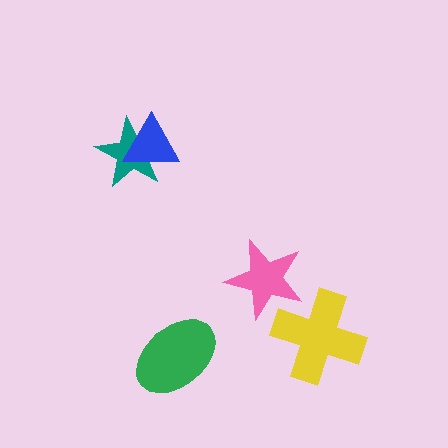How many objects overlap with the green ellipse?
0 objects overlap with the green ellipse.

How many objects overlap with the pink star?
1 object overlaps with the pink star.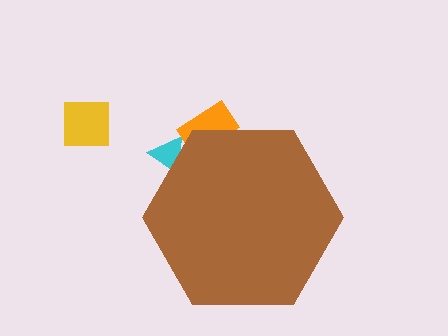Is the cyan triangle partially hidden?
Yes, the cyan triangle is partially hidden behind the brown hexagon.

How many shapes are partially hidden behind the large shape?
2 shapes are partially hidden.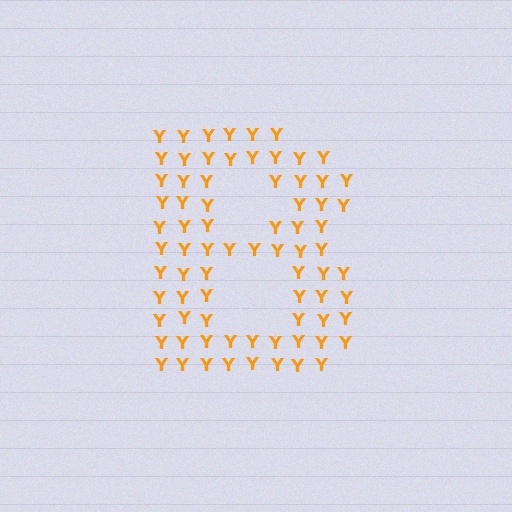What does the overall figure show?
The overall figure shows the letter B.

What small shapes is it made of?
It is made of small letter Y's.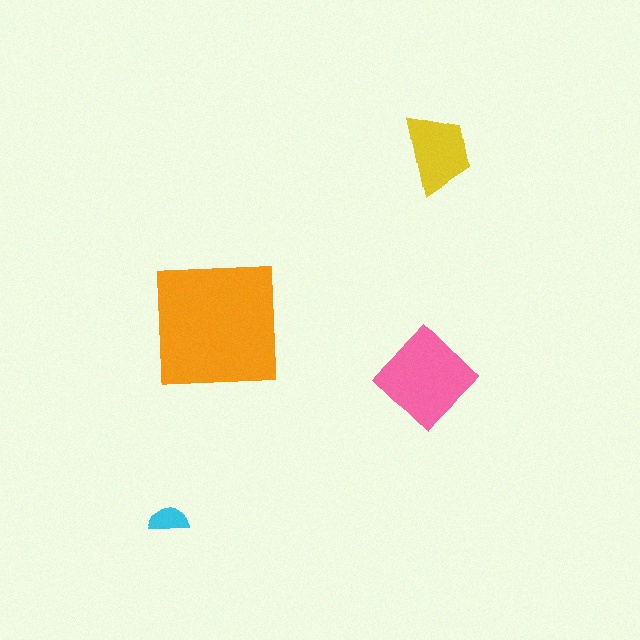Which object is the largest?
The orange square.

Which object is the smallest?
The cyan semicircle.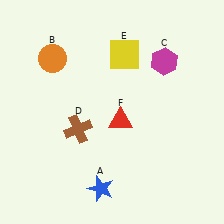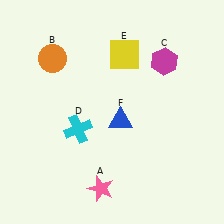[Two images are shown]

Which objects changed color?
A changed from blue to pink. D changed from brown to cyan. F changed from red to blue.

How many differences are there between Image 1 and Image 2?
There are 3 differences between the two images.